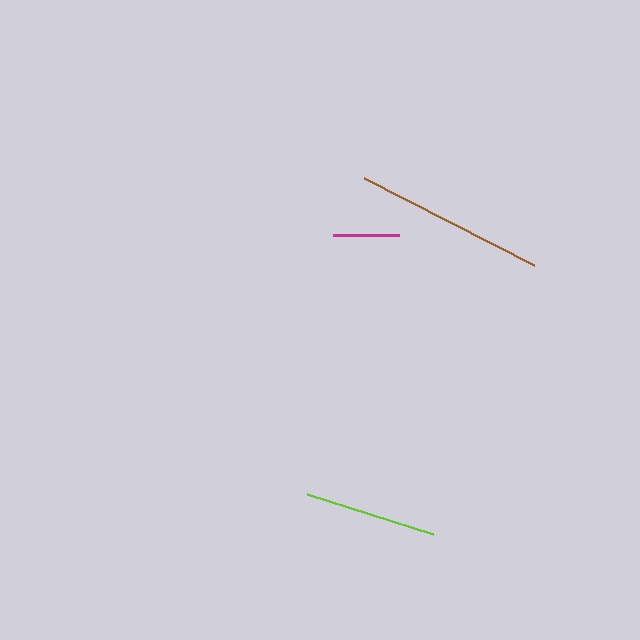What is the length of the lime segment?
The lime segment is approximately 133 pixels long.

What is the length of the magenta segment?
The magenta segment is approximately 67 pixels long.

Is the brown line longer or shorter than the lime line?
The brown line is longer than the lime line.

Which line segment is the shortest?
The magenta line is the shortest at approximately 67 pixels.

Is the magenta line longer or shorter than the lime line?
The lime line is longer than the magenta line.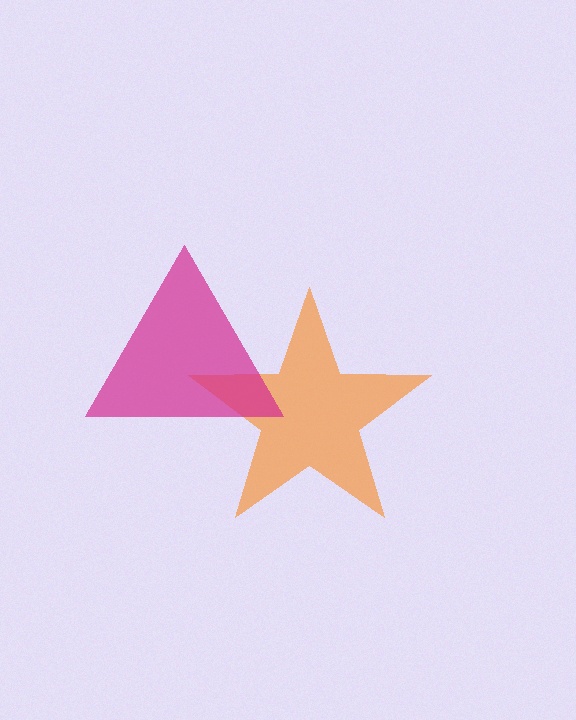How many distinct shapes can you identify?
There are 2 distinct shapes: an orange star, a magenta triangle.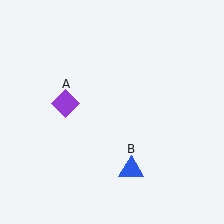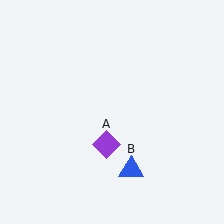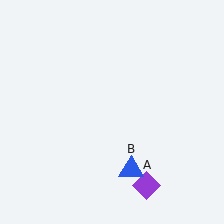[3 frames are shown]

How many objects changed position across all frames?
1 object changed position: purple diamond (object A).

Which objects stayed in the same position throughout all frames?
Blue triangle (object B) remained stationary.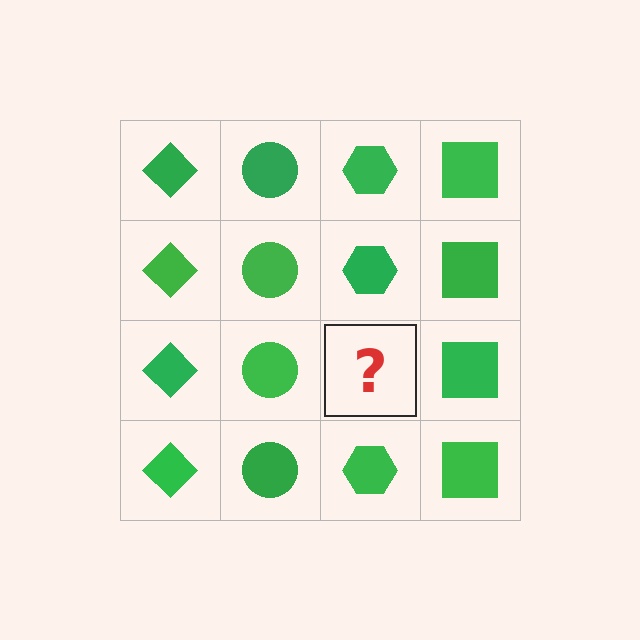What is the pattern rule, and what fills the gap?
The rule is that each column has a consistent shape. The gap should be filled with a green hexagon.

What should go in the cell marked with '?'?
The missing cell should contain a green hexagon.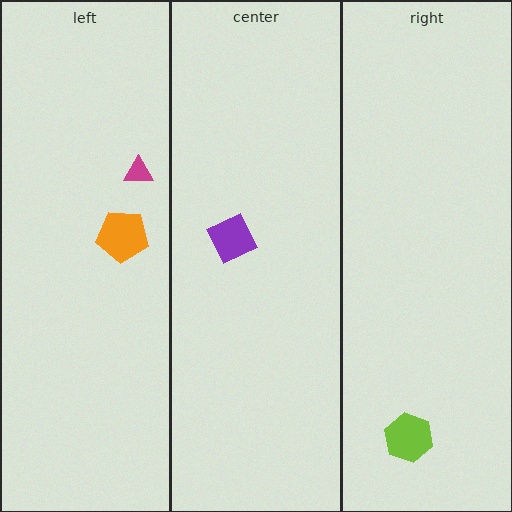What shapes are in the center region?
The purple diamond.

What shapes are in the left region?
The magenta triangle, the orange pentagon.